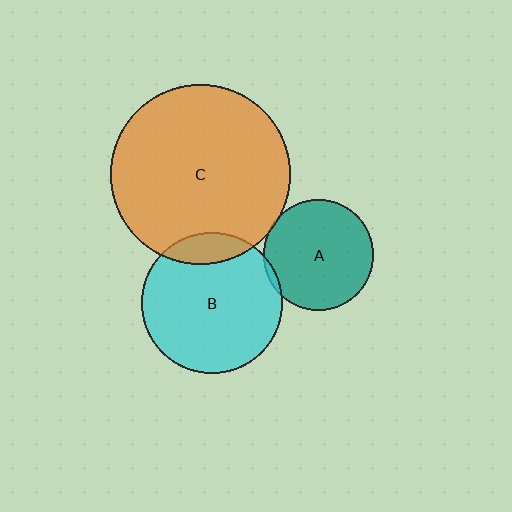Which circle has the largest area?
Circle C (orange).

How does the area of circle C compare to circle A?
Approximately 2.6 times.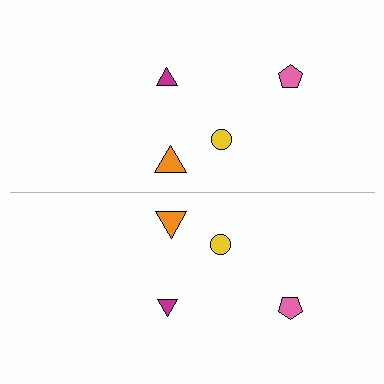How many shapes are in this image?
There are 8 shapes in this image.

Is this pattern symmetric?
Yes, this pattern has bilateral (reflection) symmetry.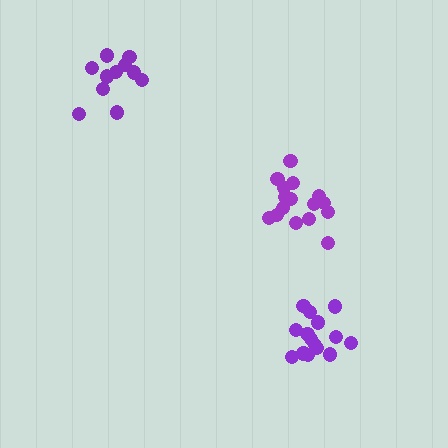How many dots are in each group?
Group 1: 15 dots, Group 2: 11 dots, Group 3: 16 dots (42 total).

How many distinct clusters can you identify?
There are 3 distinct clusters.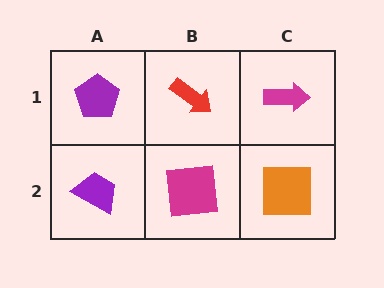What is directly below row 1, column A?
A purple trapezoid.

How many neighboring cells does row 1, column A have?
2.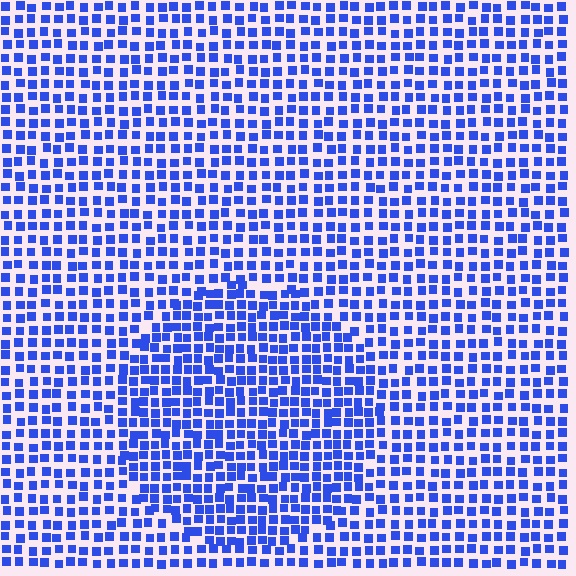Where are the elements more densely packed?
The elements are more densely packed inside the circle boundary.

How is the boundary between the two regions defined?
The boundary is defined by a change in element density (approximately 1.5x ratio). All elements are the same color, size, and shape.